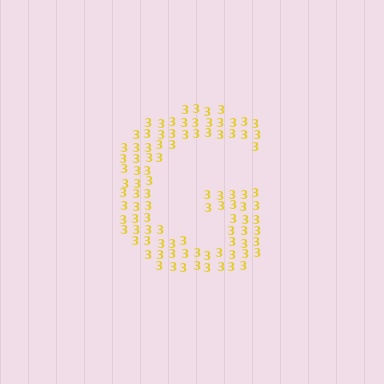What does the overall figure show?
The overall figure shows the letter G.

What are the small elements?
The small elements are digit 3's.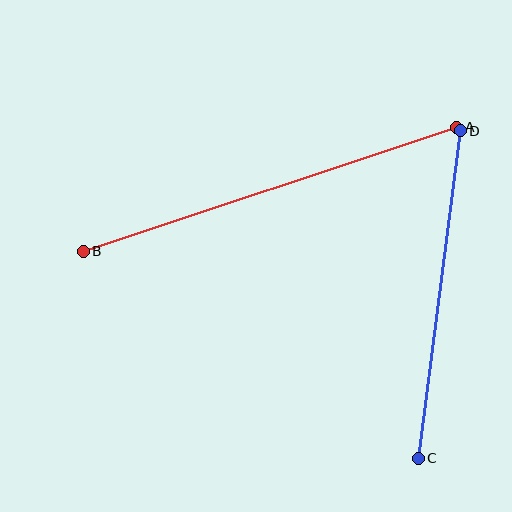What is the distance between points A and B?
The distance is approximately 393 pixels.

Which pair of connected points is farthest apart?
Points A and B are farthest apart.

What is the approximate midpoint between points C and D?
The midpoint is at approximately (439, 294) pixels.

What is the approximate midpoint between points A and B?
The midpoint is at approximately (270, 189) pixels.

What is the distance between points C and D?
The distance is approximately 330 pixels.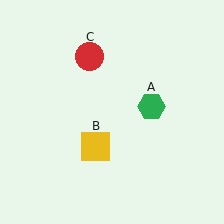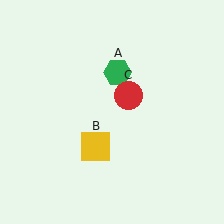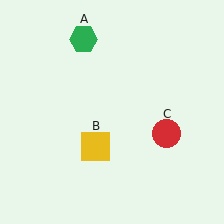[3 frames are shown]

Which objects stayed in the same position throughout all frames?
Yellow square (object B) remained stationary.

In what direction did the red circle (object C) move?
The red circle (object C) moved down and to the right.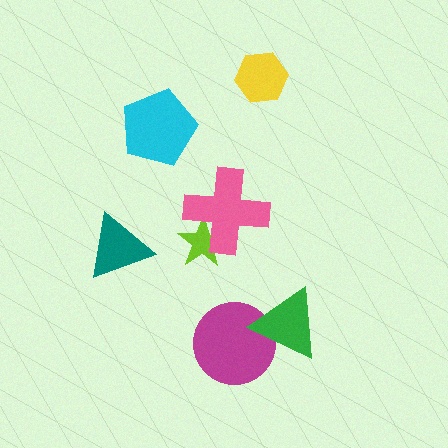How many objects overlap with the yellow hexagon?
0 objects overlap with the yellow hexagon.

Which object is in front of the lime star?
The pink cross is in front of the lime star.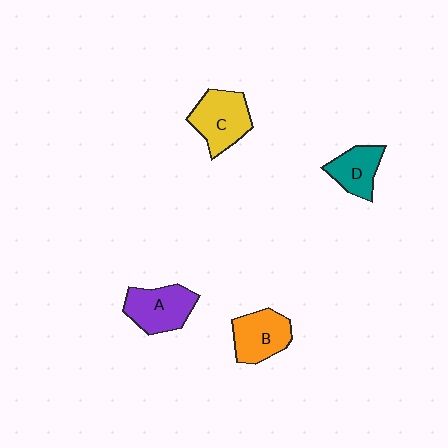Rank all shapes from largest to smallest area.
From largest to smallest: C (yellow), A (purple), B (orange), D (teal).